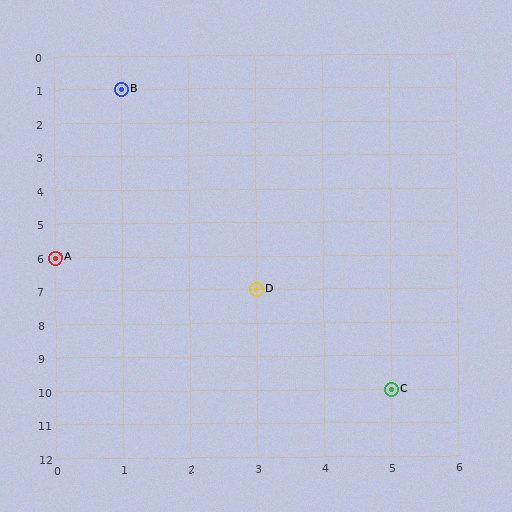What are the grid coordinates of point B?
Point B is at grid coordinates (1, 1).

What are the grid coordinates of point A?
Point A is at grid coordinates (0, 6).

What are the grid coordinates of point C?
Point C is at grid coordinates (5, 10).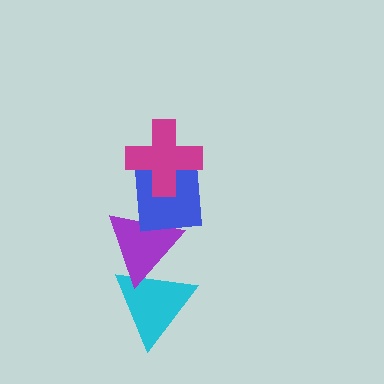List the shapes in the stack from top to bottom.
From top to bottom: the magenta cross, the blue square, the purple triangle, the cyan triangle.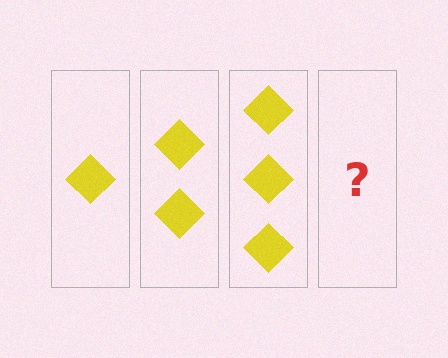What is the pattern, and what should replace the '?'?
The pattern is that each step adds one more diamond. The '?' should be 4 diamonds.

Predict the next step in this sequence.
The next step is 4 diamonds.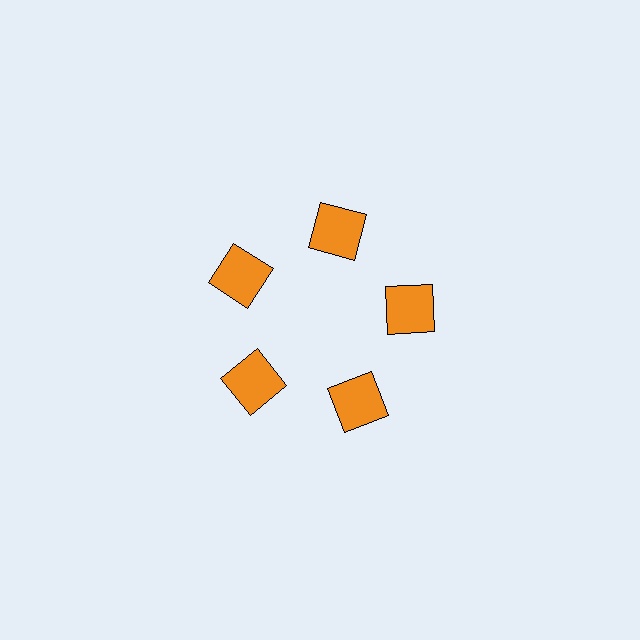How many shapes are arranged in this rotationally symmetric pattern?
There are 5 shapes, arranged in 5 groups of 1.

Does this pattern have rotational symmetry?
Yes, this pattern has 5-fold rotational symmetry. It looks the same after rotating 72 degrees around the center.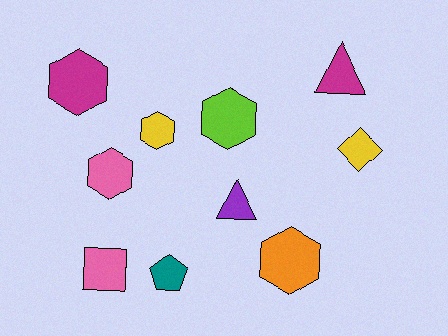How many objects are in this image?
There are 10 objects.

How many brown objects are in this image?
There are no brown objects.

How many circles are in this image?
There are no circles.